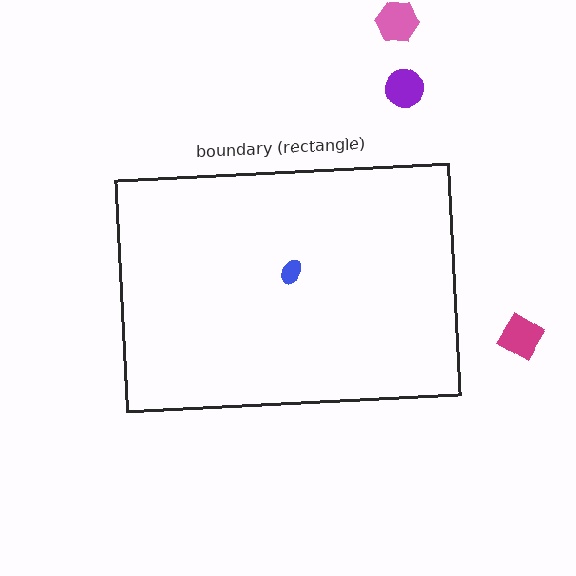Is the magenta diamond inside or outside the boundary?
Outside.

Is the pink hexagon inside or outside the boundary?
Outside.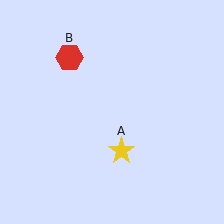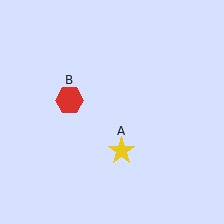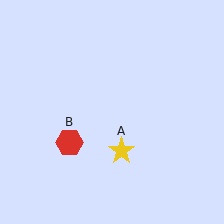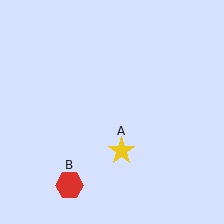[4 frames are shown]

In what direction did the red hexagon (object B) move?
The red hexagon (object B) moved down.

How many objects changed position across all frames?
1 object changed position: red hexagon (object B).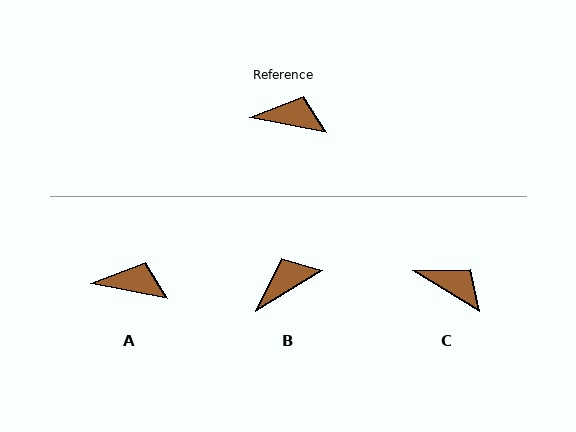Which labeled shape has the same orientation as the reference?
A.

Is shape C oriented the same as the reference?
No, it is off by about 20 degrees.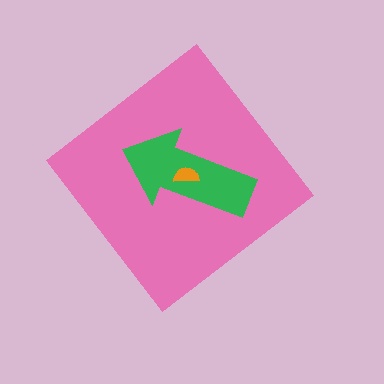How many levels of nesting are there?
3.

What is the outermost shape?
The pink diamond.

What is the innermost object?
The orange semicircle.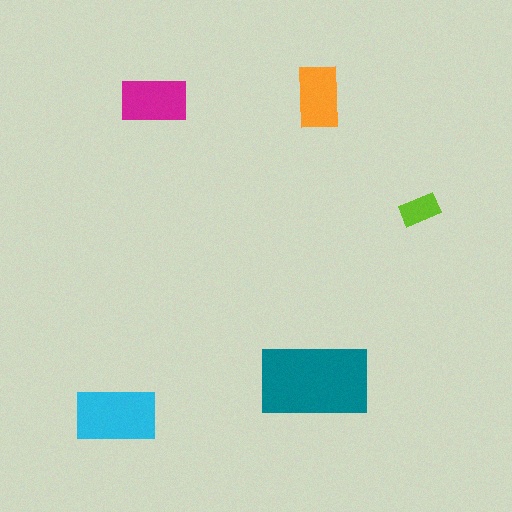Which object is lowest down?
The cyan rectangle is bottommost.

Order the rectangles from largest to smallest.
the teal one, the cyan one, the magenta one, the orange one, the lime one.